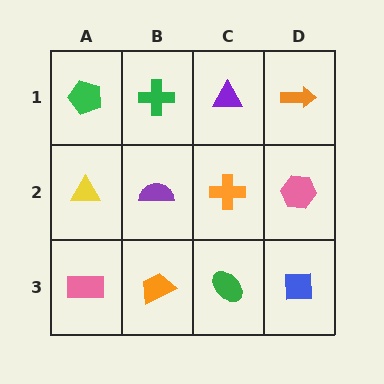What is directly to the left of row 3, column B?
A pink rectangle.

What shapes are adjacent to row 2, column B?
A green cross (row 1, column B), an orange trapezoid (row 3, column B), a yellow triangle (row 2, column A), an orange cross (row 2, column C).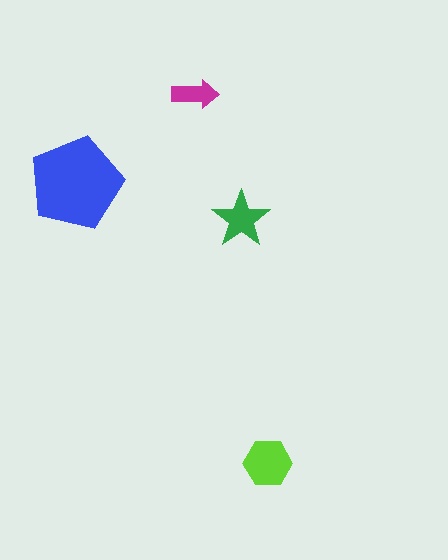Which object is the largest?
The blue pentagon.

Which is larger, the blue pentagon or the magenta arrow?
The blue pentagon.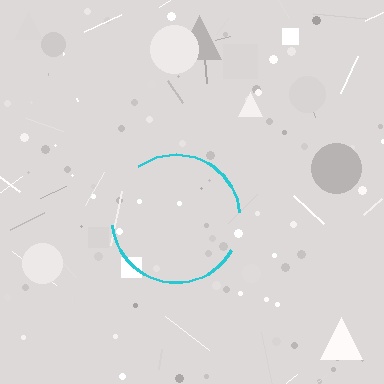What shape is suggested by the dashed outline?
The dashed outline suggests a circle.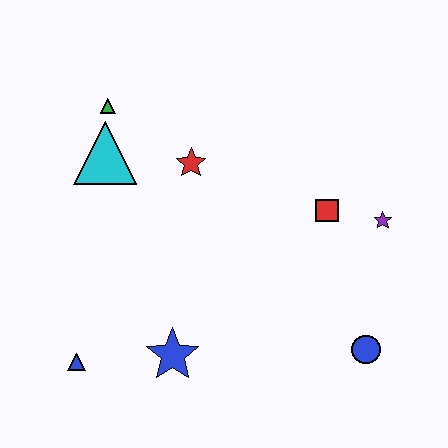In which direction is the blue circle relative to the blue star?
The blue circle is to the right of the blue star.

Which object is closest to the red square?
The purple star is closest to the red square.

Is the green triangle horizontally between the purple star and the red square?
No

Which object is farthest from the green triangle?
The blue circle is farthest from the green triangle.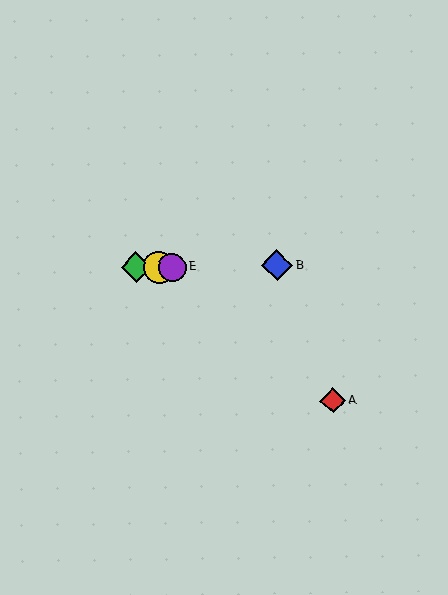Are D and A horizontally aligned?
No, D is at y≈267 and A is at y≈401.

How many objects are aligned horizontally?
4 objects (B, C, D, E) are aligned horizontally.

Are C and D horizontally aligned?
Yes, both are at y≈268.